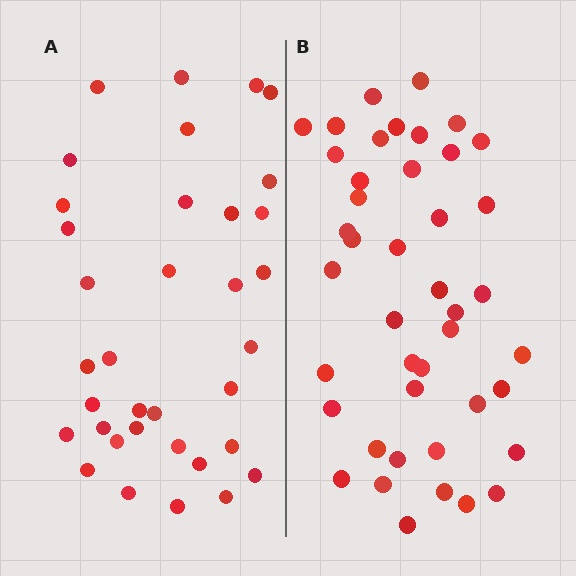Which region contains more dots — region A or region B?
Region B (the right region) has more dots.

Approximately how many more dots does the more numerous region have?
Region B has roughly 8 or so more dots than region A.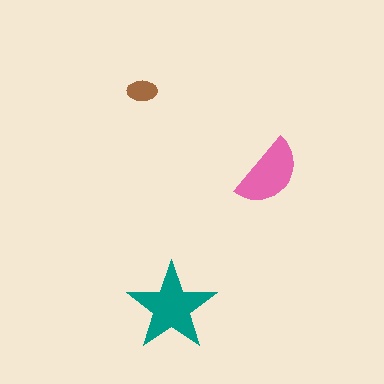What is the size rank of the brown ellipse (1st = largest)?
3rd.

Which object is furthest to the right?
The pink semicircle is rightmost.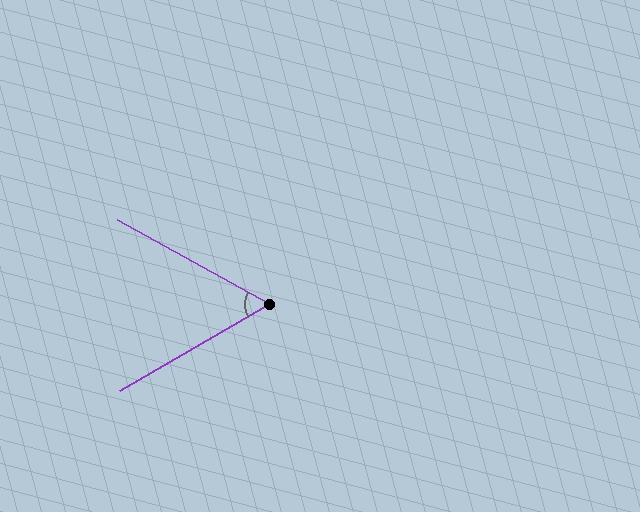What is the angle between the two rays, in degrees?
Approximately 59 degrees.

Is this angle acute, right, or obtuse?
It is acute.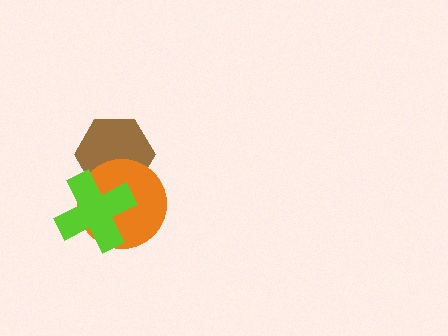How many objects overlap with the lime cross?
2 objects overlap with the lime cross.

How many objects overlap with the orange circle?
2 objects overlap with the orange circle.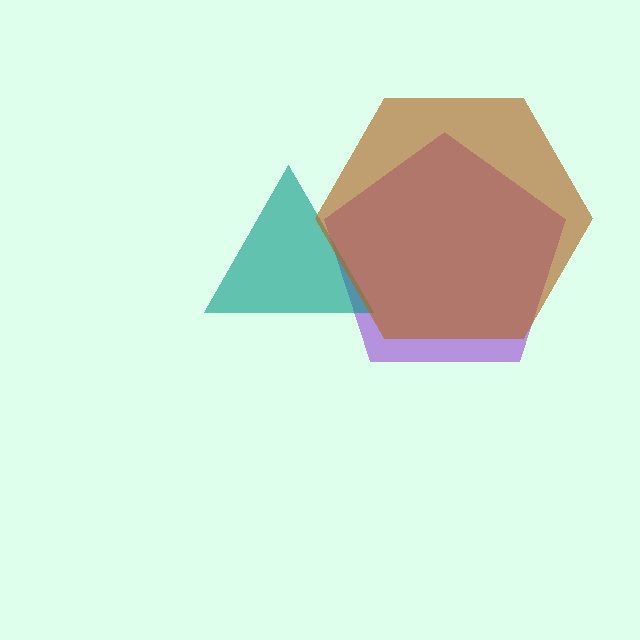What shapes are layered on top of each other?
The layered shapes are: a purple pentagon, a teal triangle, a brown hexagon.